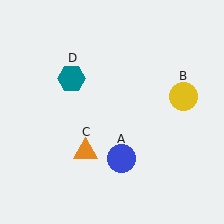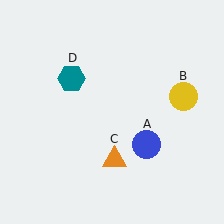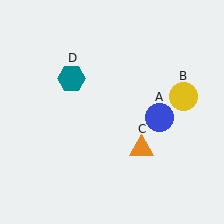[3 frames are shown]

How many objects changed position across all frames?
2 objects changed position: blue circle (object A), orange triangle (object C).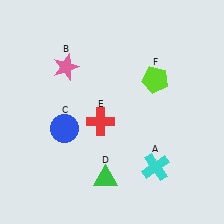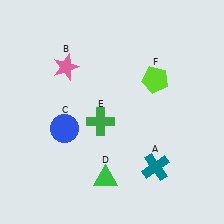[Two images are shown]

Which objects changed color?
A changed from cyan to teal. E changed from red to green.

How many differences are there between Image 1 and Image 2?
There are 2 differences between the two images.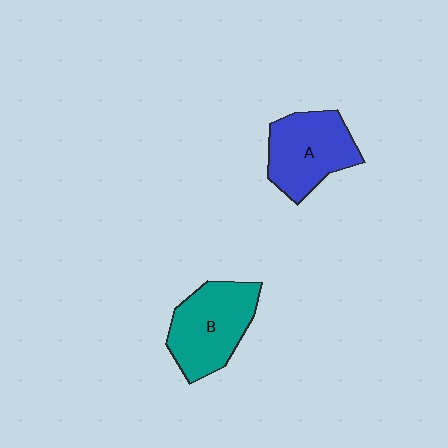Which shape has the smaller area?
Shape A (blue).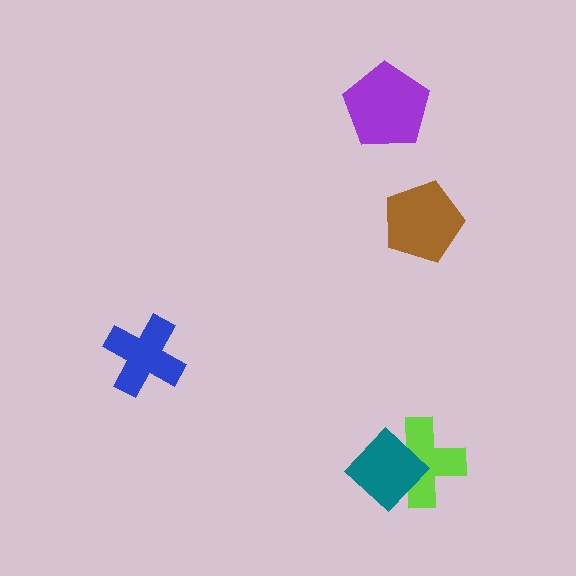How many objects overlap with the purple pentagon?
0 objects overlap with the purple pentagon.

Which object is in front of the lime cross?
The teal diamond is in front of the lime cross.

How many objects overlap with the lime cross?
1 object overlaps with the lime cross.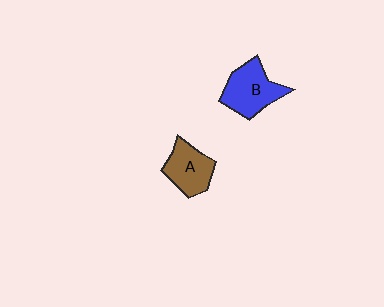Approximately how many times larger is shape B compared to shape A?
Approximately 1.2 times.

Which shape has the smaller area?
Shape A (brown).